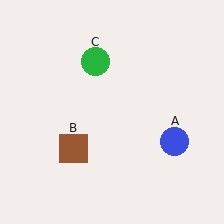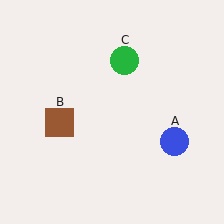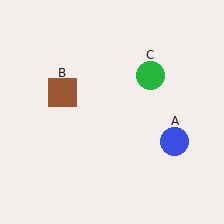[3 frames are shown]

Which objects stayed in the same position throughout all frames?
Blue circle (object A) remained stationary.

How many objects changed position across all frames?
2 objects changed position: brown square (object B), green circle (object C).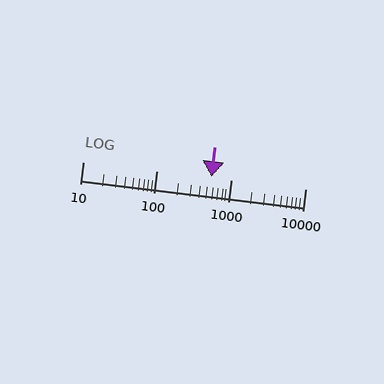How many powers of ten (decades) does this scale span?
The scale spans 3 decades, from 10 to 10000.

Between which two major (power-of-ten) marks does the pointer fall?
The pointer is between 100 and 1000.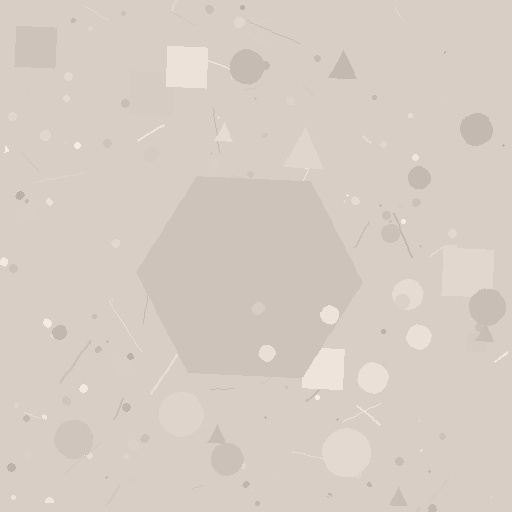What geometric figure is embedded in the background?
A hexagon is embedded in the background.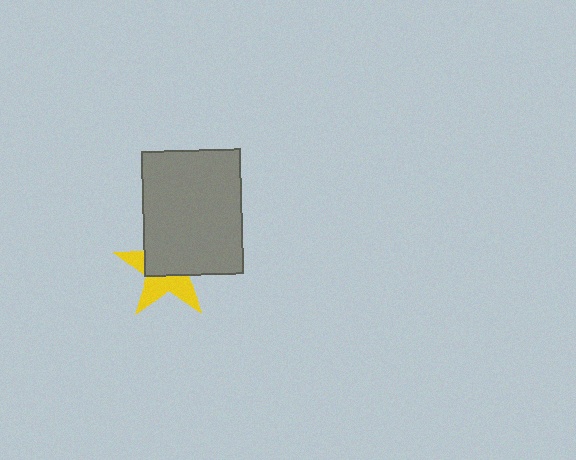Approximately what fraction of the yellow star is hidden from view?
Roughly 56% of the yellow star is hidden behind the gray rectangle.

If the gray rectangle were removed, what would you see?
You would see the complete yellow star.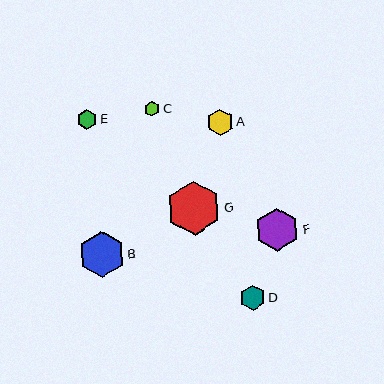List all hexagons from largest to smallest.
From largest to smallest: G, B, F, A, D, E, C.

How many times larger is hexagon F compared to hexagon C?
Hexagon F is approximately 2.9 times the size of hexagon C.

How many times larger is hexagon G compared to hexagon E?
Hexagon G is approximately 2.8 times the size of hexagon E.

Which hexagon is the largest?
Hexagon G is the largest with a size of approximately 54 pixels.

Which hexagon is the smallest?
Hexagon C is the smallest with a size of approximately 15 pixels.